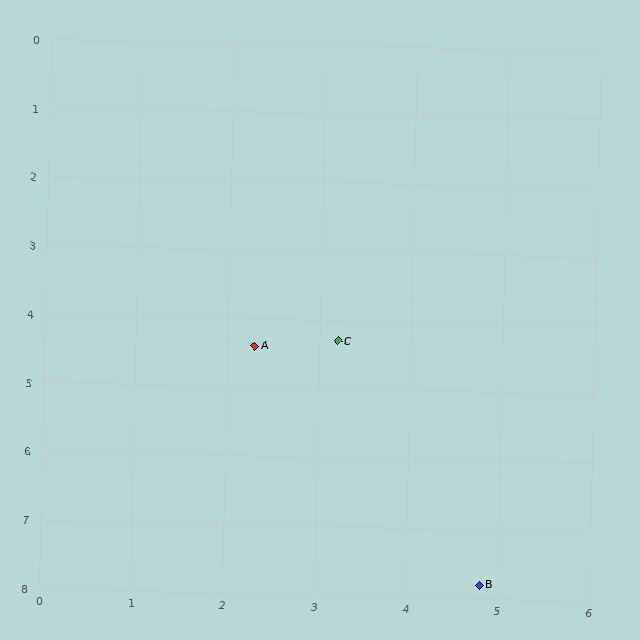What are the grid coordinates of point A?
Point A is at approximately (2.3, 4.4).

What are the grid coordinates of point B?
Point B is at approximately (4.8, 7.8).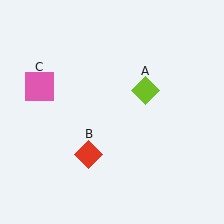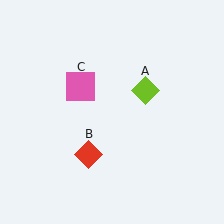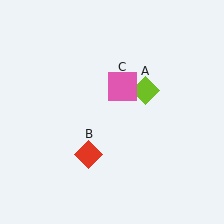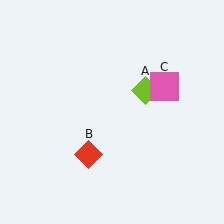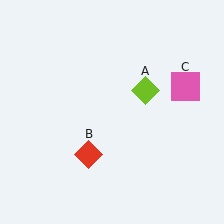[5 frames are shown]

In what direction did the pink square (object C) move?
The pink square (object C) moved right.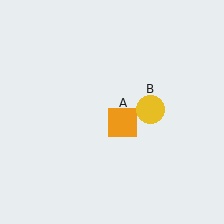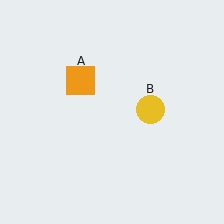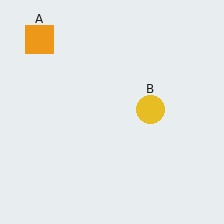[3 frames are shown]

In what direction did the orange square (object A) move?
The orange square (object A) moved up and to the left.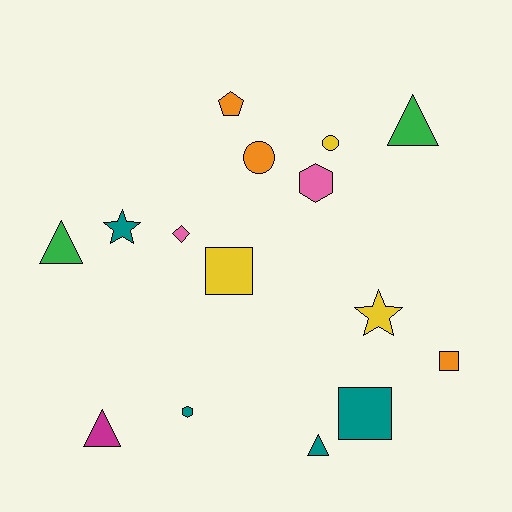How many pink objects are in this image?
There are 2 pink objects.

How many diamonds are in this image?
There is 1 diamond.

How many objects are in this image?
There are 15 objects.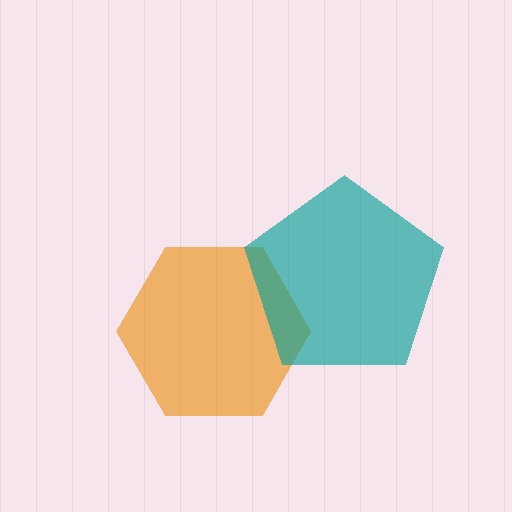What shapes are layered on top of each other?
The layered shapes are: an orange hexagon, a teal pentagon.